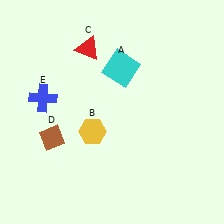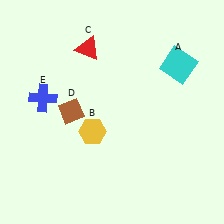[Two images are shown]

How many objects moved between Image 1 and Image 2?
2 objects moved between the two images.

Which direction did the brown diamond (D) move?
The brown diamond (D) moved up.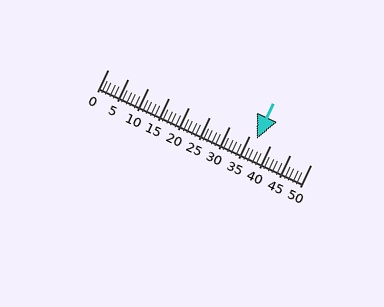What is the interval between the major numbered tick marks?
The major tick marks are spaced 5 units apart.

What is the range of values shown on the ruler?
The ruler shows values from 0 to 50.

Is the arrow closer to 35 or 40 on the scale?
The arrow is closer to 35.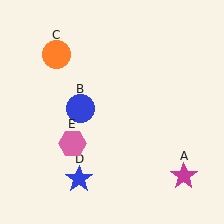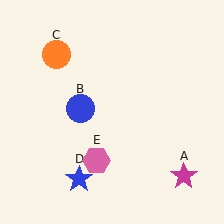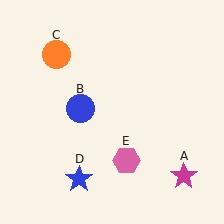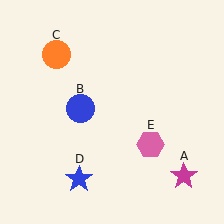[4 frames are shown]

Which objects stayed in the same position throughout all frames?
Magenta star (object A) and blue circle (object B) and orange circle (object C) and blue star (object D) remained stationary.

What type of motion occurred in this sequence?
The pink hexagon (object E) rotated counterclockwise around the center of the scene.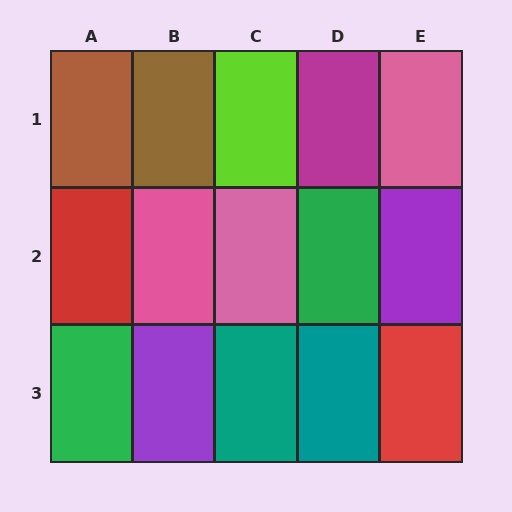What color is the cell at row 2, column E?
Purple.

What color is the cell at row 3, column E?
Red.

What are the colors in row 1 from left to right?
Brown, brown, lime, magenta, pink.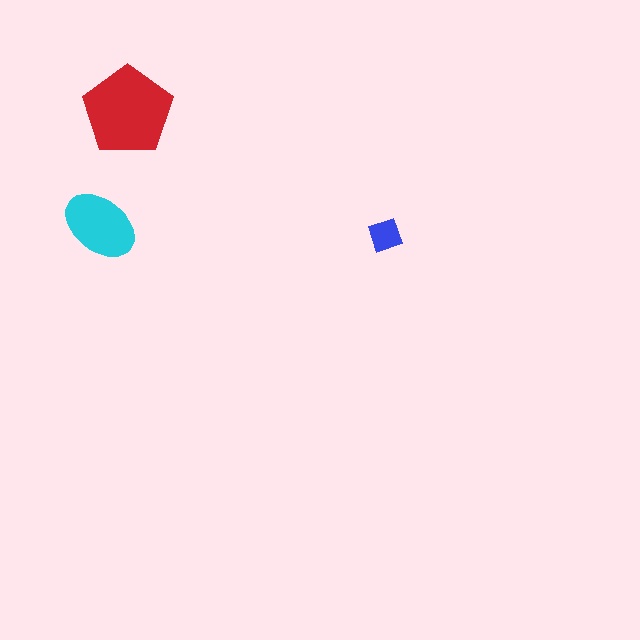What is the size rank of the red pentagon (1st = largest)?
1st.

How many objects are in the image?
There are 3 objects in the image.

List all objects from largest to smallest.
The red pentagon, the cyan ellipse, the blue square.